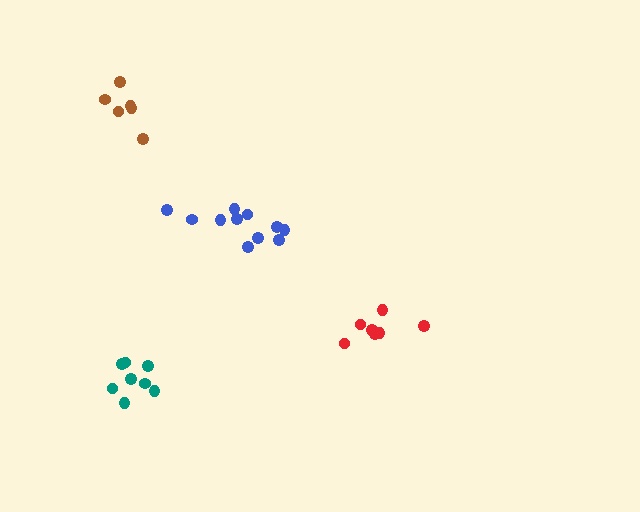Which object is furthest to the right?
The red cluster is rightmost.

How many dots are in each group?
Group 1: 11 dots, Group 2: 6 dots, Group 3: 7 dots, Group 4: 8 dots (32 total).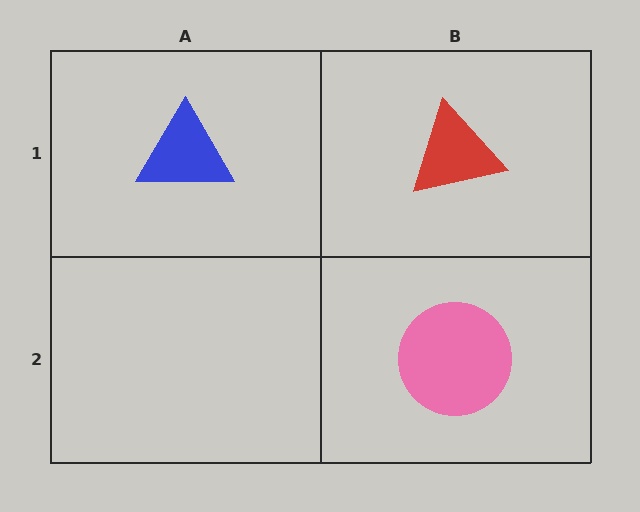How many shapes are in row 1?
2 shapes.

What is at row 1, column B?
A red triangle.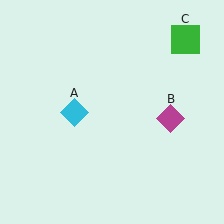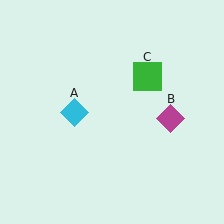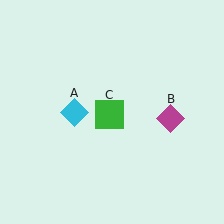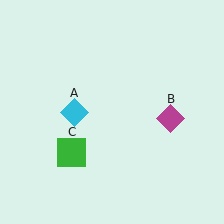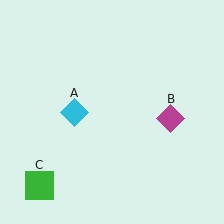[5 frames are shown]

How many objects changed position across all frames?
1 object changed position: green square (object C).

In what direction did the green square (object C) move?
The green square (object C) moved down and to the left.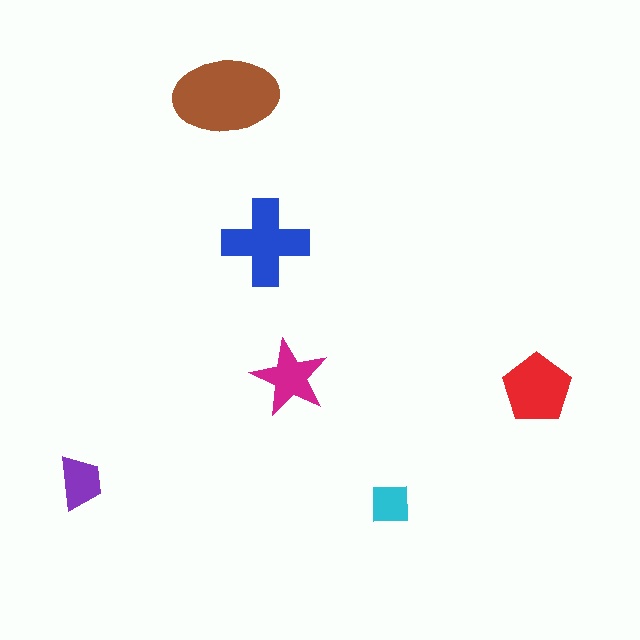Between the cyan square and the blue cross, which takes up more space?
The blue cross.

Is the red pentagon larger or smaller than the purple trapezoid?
Larger.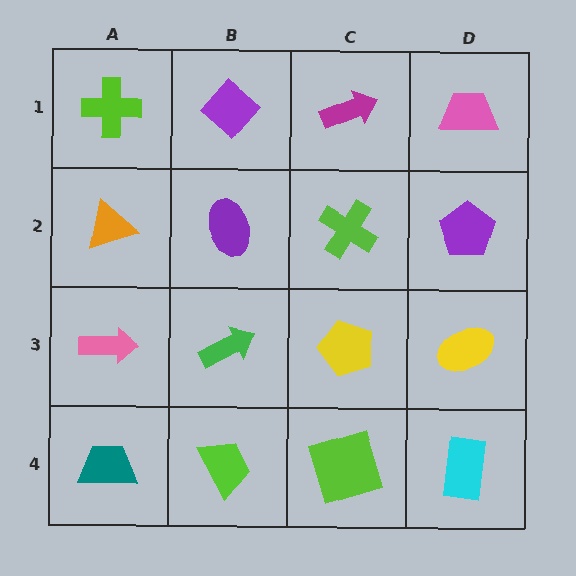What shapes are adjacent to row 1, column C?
A lime cross (row 2, column C), a purple diamond (row 1, column B), a pink trapezoid (row 1, column D).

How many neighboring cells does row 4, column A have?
2.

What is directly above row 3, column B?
A purple ellipse.